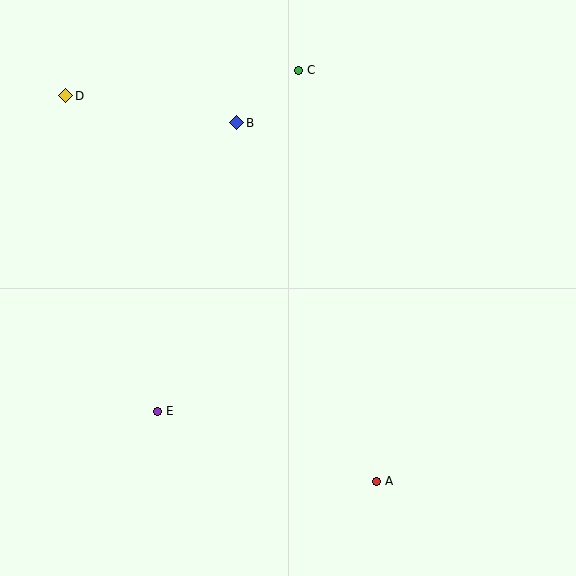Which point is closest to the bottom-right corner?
Point A is closest to the bottom-right corner.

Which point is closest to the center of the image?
Point B at (237, 123) is closest to the center.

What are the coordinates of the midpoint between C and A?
The midpoint between C and A is at (337, 276).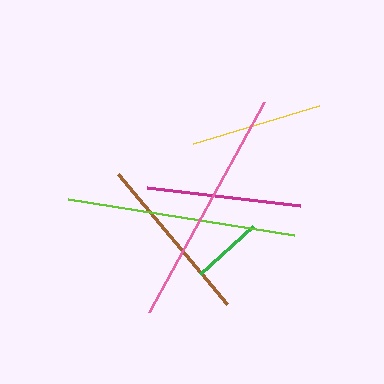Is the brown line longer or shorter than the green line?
The brown line is longer than the green line.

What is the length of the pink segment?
The pink segment is approximately 240 pixels long.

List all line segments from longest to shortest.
From longest to shortest: pink, lime, brown, magenta, yellow, green.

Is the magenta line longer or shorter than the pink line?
The pink line is longer than the magenta line.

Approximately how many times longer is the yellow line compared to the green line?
The yellow line is approximately 1.8 times the length of the green line.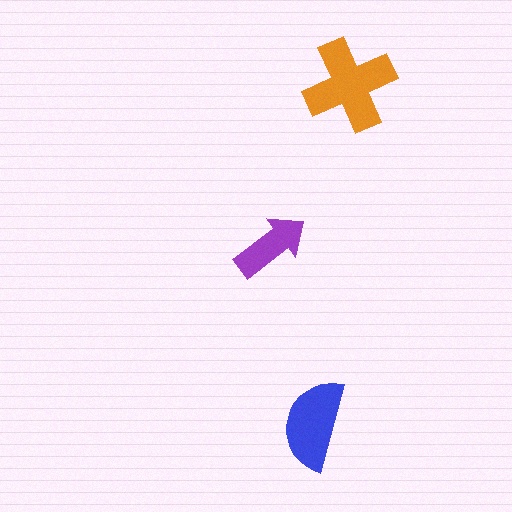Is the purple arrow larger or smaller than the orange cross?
Smaller.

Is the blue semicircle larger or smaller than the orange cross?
Smaller.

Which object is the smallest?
The purple arrow.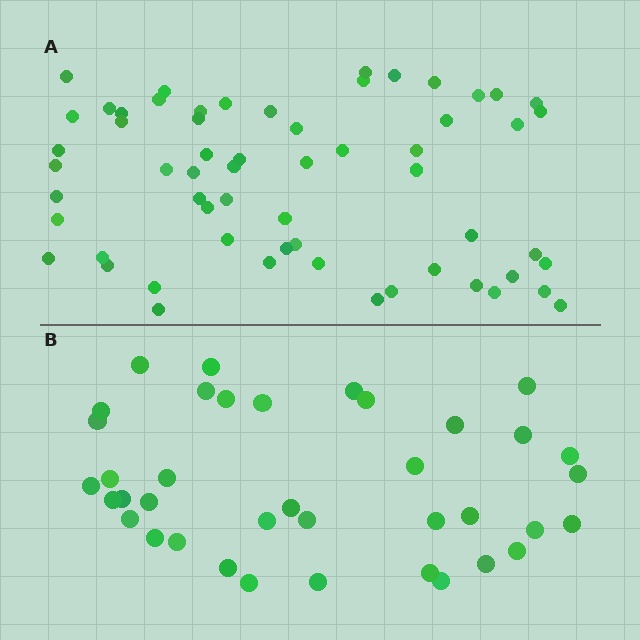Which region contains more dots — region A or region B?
Region A (the top region) has more dots.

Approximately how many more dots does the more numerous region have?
Region A has approximately 20 more dots than region B.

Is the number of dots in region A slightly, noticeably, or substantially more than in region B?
Region A has substantially more. The ratio is roughly 1.6 to 1.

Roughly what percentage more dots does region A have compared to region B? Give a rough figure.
About 60% more.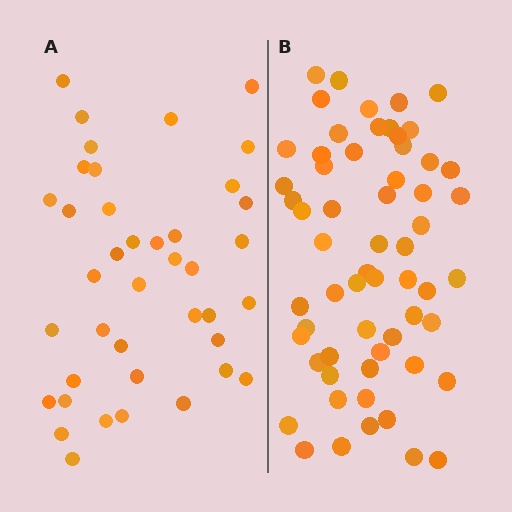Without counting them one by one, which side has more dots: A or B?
Region B (the right region) has more dots.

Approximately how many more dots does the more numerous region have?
Region B has approximately 20 more dots than region A.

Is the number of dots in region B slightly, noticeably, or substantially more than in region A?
Region B has substantially more. The ratio is roughly 1.5 to 1.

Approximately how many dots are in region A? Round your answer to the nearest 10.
About 40 dots.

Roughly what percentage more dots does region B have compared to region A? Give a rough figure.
About 50% more.